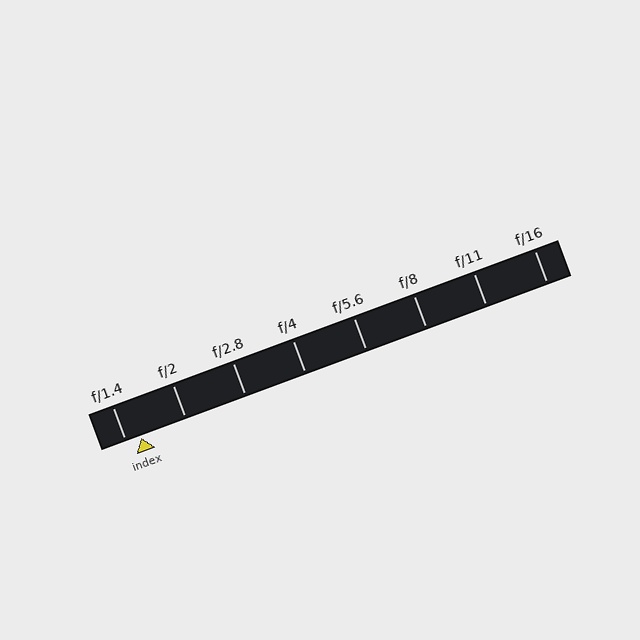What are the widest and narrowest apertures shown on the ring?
The widest aperture shown is f/1.4 and the narrowest is f/16.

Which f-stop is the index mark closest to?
The index mark is closest to f/1.4.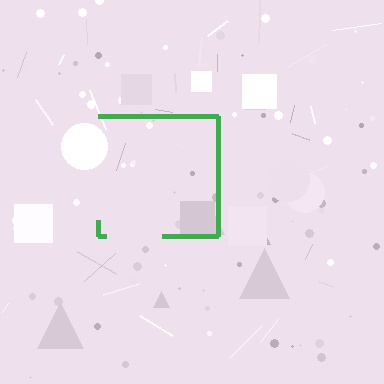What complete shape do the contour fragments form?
The contour fragments form a square.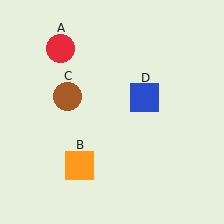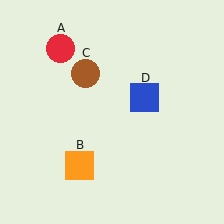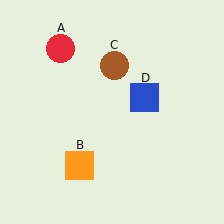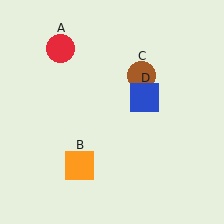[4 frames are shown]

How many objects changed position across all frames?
1 object changed position: brown circle (object C).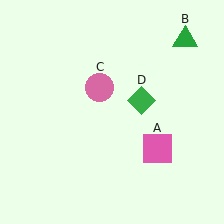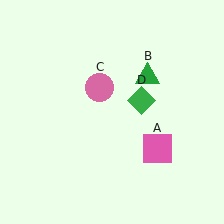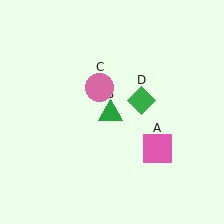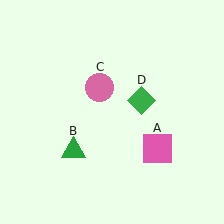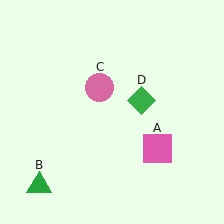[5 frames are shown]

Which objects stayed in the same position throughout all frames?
Pink square (object A) and pink circle (object C) and green diamond (object D) remained stationary.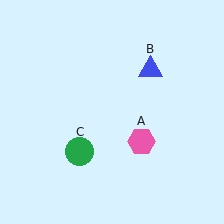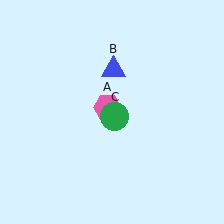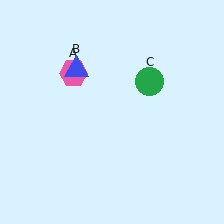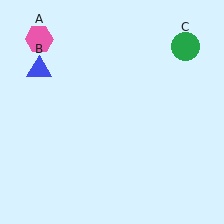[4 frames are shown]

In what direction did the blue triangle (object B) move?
The blue triangle (object B) moved left.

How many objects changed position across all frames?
3 objects changed position: pink hexagon (object A), blue triangle (object B), green circle (object C).